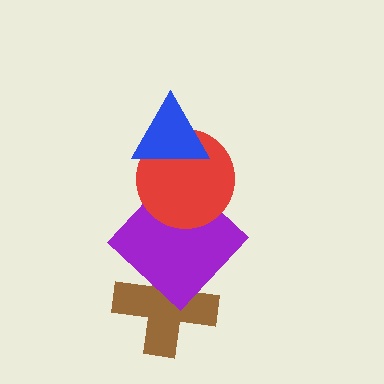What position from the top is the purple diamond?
The purple diamond is 3rd from the top.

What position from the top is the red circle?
The red circle is 2nd from the top.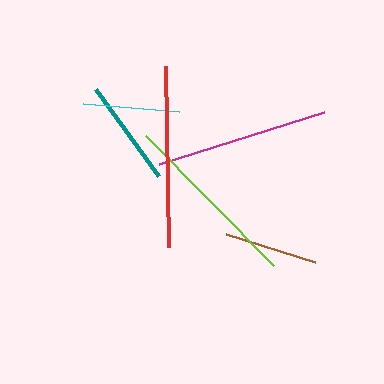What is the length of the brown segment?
The brown segment is approximately 93 pixels long.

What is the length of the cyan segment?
The cyan segment is approximately 96 pixels long.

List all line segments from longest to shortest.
From longest to shortest: lime, red, magenta, teal, cyan, brown.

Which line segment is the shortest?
The brown line is the shortest at approximately 93 pixels.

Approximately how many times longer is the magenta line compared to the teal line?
The magenta line is approximately 1.6 times the length of the teal line.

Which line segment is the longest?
The lime line is the longest at approximately 183 pixels.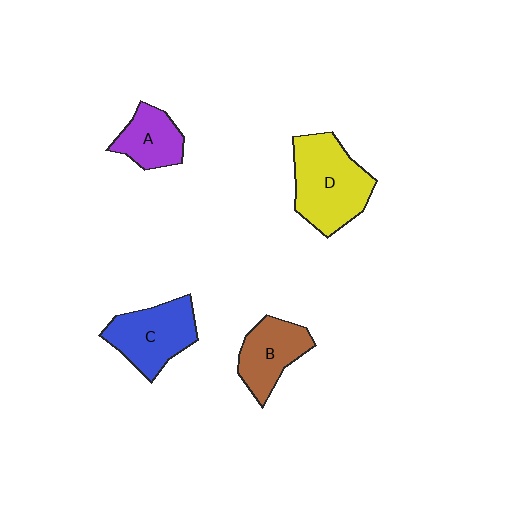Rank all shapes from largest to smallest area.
From largest to smallest: D (yellow), C (blue), B (brown), A (purple).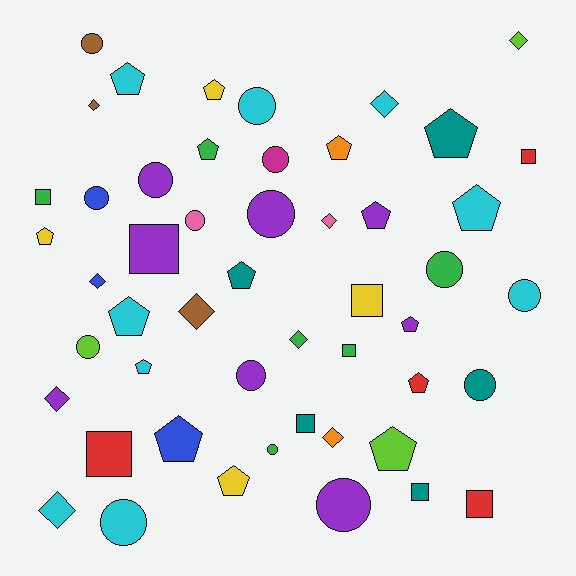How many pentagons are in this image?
There are 16 pentagons.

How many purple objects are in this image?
There are 8 purple objects.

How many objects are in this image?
There are 50 objects.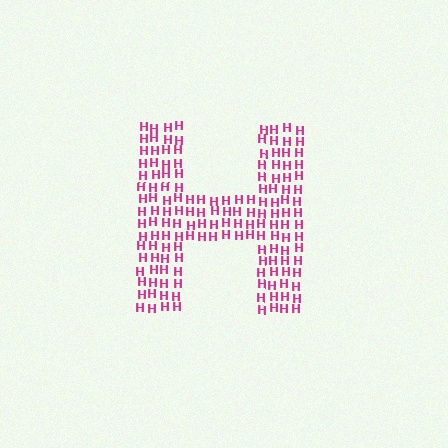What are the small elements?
The small elements are letter H's.